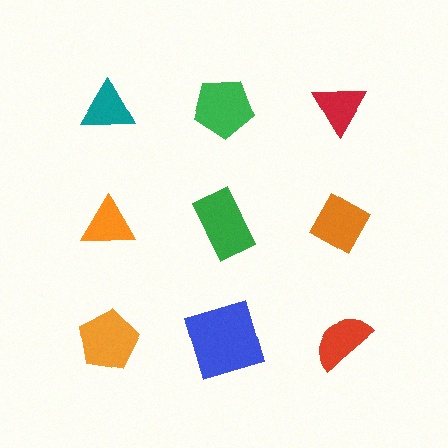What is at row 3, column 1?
An orange pentagon.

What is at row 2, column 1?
An orange triangle.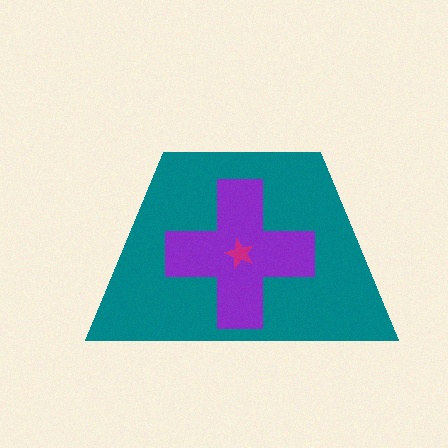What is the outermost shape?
The teal trapezoid.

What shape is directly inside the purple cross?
The magenta star.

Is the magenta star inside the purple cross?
Yes.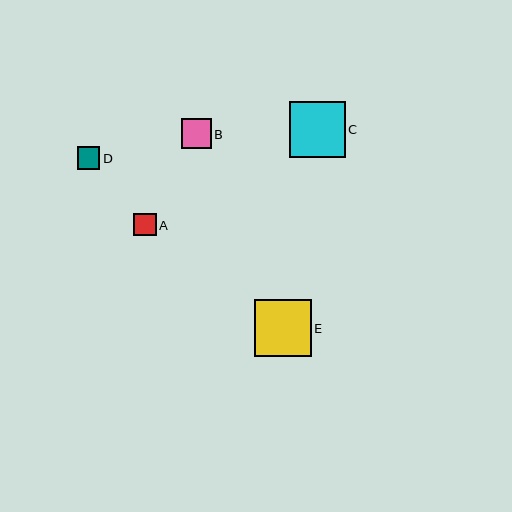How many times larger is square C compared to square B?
Square C is approximately 1.9 times the size of square B.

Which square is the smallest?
Square D is the smallest with a size of approximately 22 pixels.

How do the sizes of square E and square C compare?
Square E and square C are approximately the same size.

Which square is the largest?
Square E is the largest with a size of approximately 57 pixels.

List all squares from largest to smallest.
From largest to smallest: E, C, B, A, D.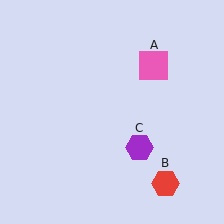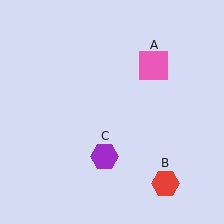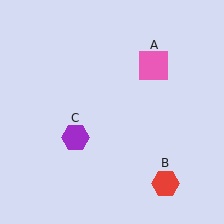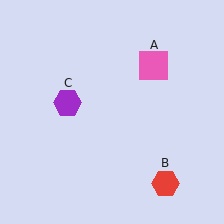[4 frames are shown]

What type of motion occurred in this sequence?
The purple hexagon (object C) rotated clockwise around the center of the scene.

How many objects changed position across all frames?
1 object changed position: purple hexagon (object C).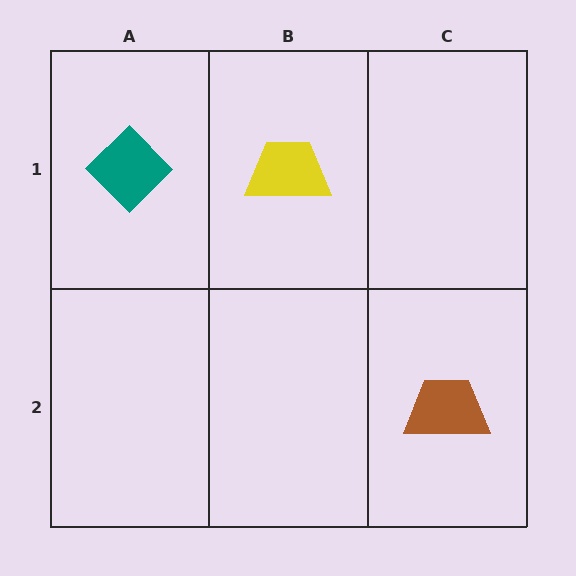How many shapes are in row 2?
1 shape.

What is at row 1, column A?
A teal diamond.